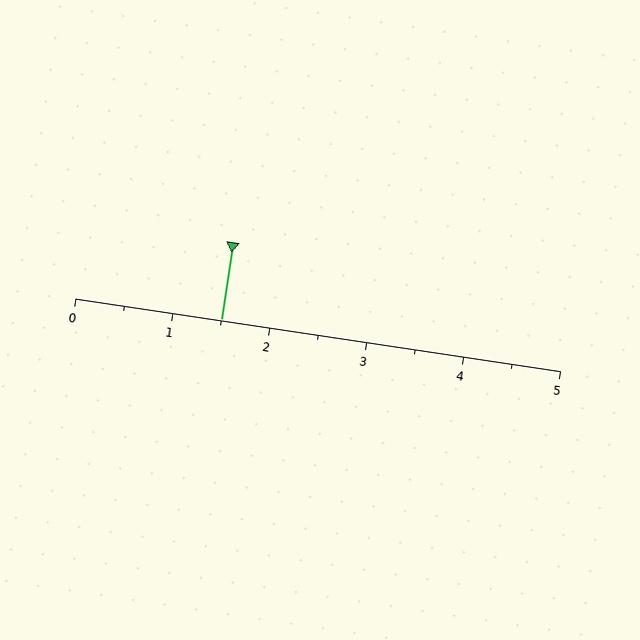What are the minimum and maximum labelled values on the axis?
The axis runs from 0 to 5.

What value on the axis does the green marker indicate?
The marker indicates approximately 1.5.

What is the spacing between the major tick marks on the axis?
The major ticks are spaced 1 apart.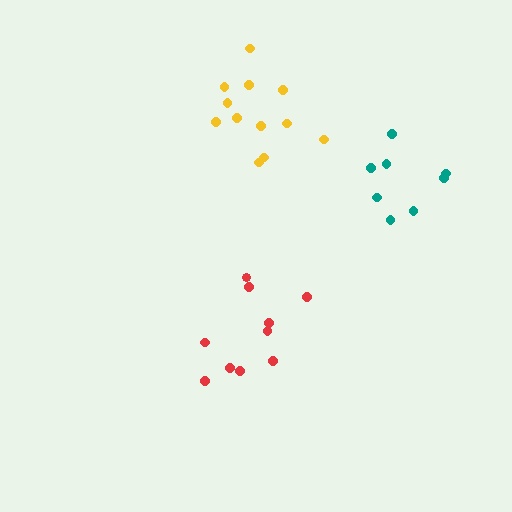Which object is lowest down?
The red cluster is bottommost.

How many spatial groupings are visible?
There are 3 spatial groupings.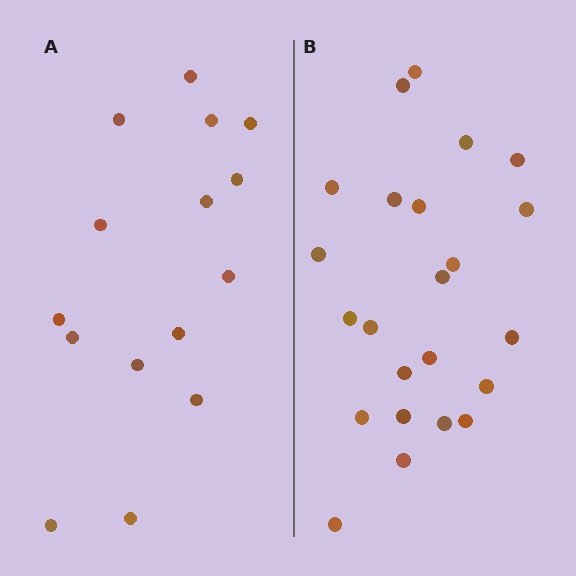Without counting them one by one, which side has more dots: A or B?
Region B (the right region) has more dots.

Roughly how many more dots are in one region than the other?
Region B has roughly 8 or so more dots than region A.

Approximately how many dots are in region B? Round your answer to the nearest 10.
About 20 dots. (The exact count is 23, which rounds to 20.)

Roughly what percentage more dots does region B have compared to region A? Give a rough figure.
About 55% more.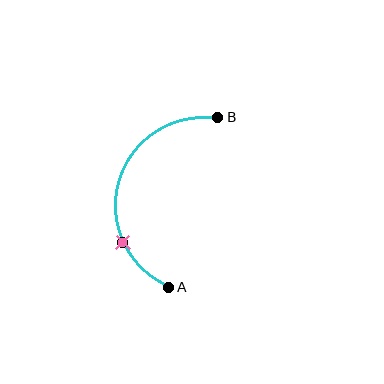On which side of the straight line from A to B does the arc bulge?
The arc bulges to the left of the straight line connecting A and B.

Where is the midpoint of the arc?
The arc midpoint is the point on the curve farthest from the straight line joining A and B. It sits to the left of that line.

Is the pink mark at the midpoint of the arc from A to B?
No. The pink mark lies on the arc but is closer to endpoint A. The arc midpoint would be at the point on the curve equidistant along the arc from both A and B.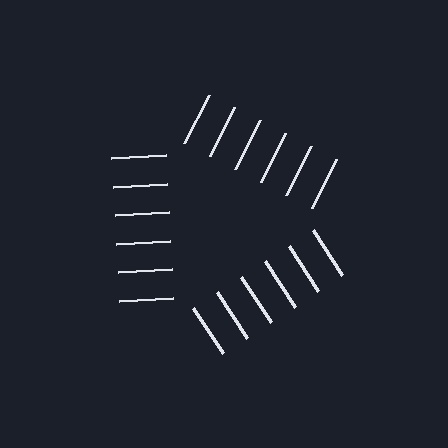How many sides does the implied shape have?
3 sides — the line-ends trace a triangle.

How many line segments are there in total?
18 — 6 along each of the 3 edges.